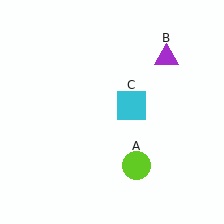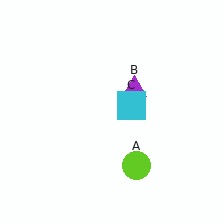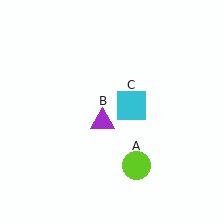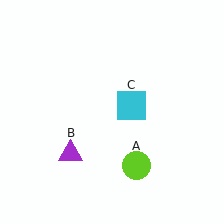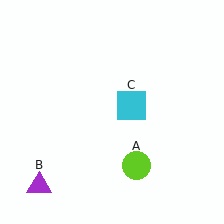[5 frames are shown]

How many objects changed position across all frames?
1 object changed position: purple triangle (object B).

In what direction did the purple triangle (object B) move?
The purple triangle (object B) moved down and to the left.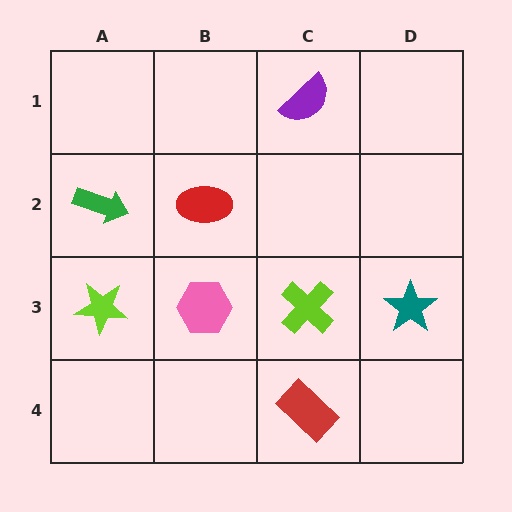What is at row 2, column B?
A red ellipse.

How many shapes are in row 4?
1 shape.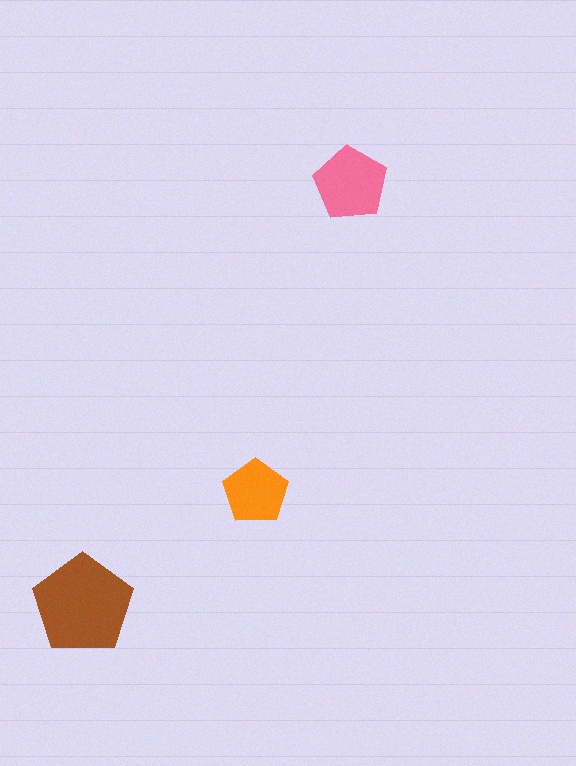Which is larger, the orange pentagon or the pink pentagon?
The pink one.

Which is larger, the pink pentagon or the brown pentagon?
The brown one.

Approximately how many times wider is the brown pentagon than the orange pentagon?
About 1.5 times wider.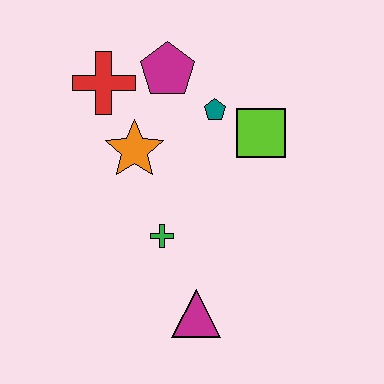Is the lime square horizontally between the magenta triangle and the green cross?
No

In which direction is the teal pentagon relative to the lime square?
The teal pentagon is to the left of the lime square.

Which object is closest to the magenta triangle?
The green cross is closest to the magenta triangle.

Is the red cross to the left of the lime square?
Yes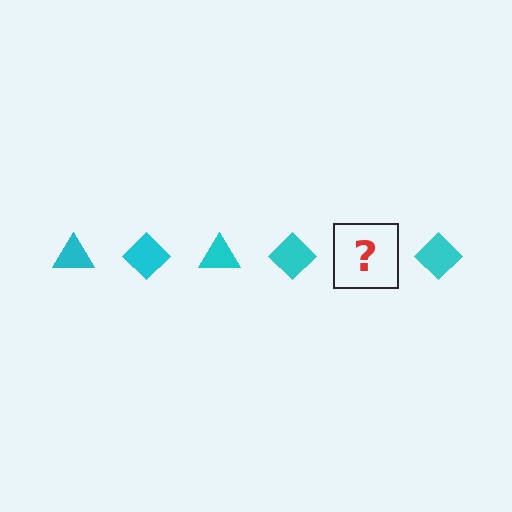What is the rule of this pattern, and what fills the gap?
The rule is that the pattern cycles through triangle, diamond shapes in cyan. The gap should be filled with a cyan triangle.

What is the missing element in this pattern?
The missing element is a cyan triangle.